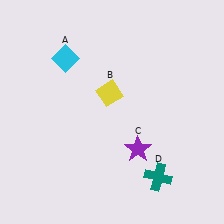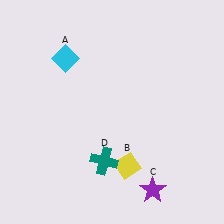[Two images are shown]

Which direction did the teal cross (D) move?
The teal cross (D) moved left.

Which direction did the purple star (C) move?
The purple star (C) moved down.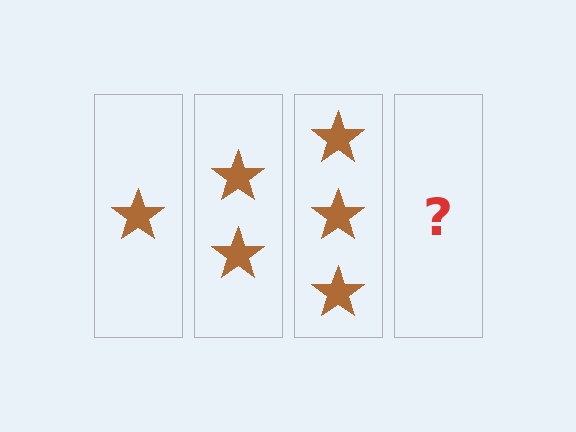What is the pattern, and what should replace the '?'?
The pattern is that each step adds one more star. The '?' should be 4 stars.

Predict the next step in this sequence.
The next step is 4 stars.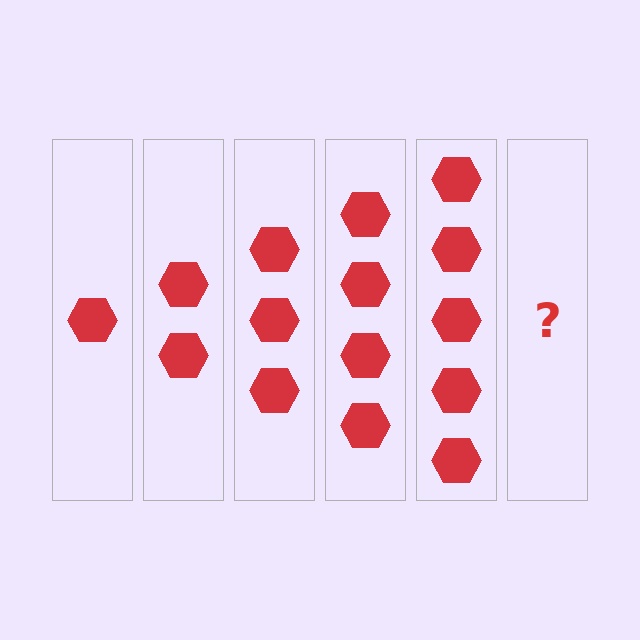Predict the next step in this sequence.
The next step is 6 hexagons.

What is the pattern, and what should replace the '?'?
The pattern is that each step adds one more hexagon. The '?' should be 6 hexagons.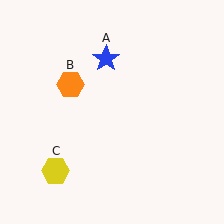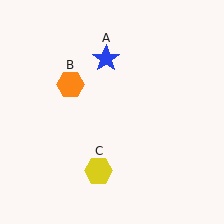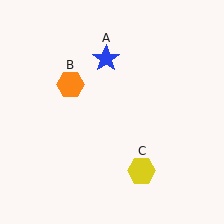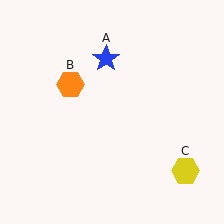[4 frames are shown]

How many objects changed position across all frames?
1 object changed position: yellow hexagon (object C).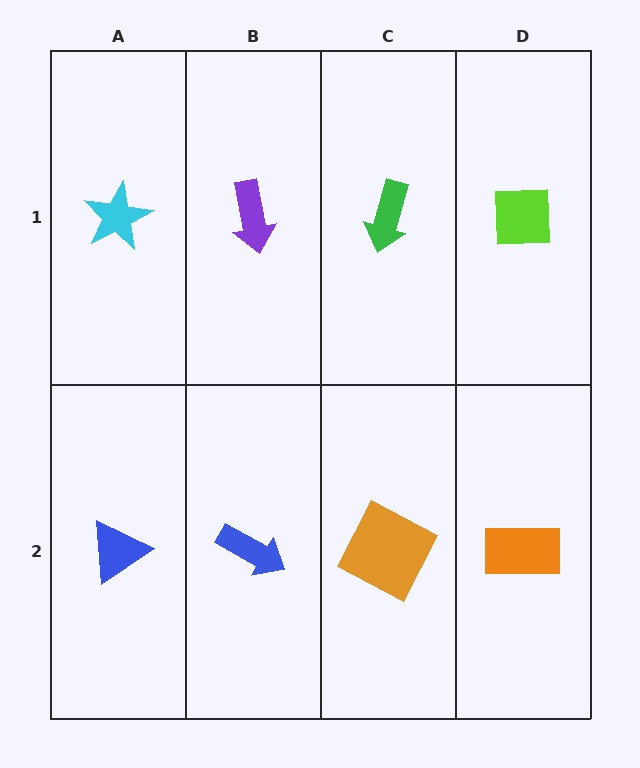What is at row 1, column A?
A cyan star.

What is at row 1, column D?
A lime square.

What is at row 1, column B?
A purple arrow.